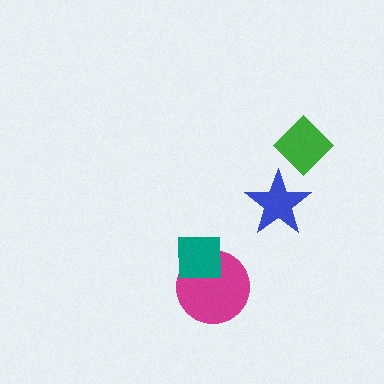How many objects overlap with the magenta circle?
1 object overlaps with the magenta circle.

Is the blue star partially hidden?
No, no other shape covers it.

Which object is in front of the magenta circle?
The teal square is in front of the magenta circle.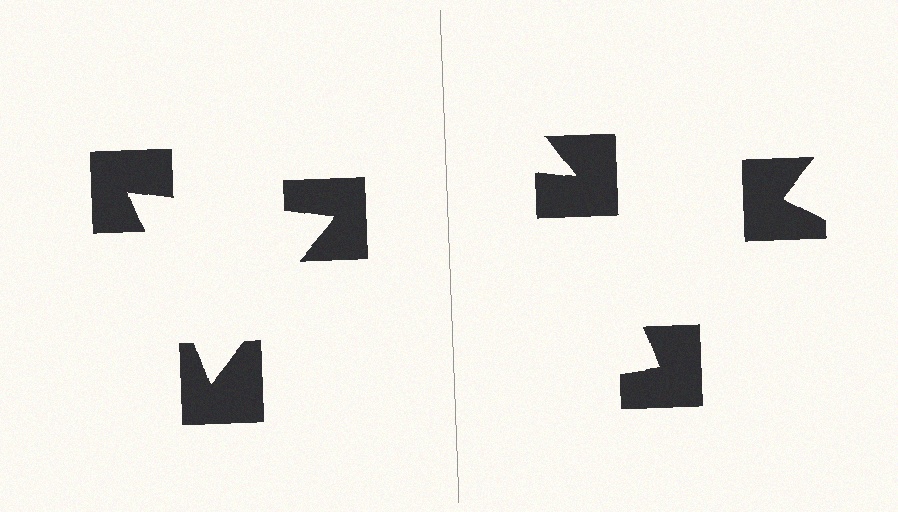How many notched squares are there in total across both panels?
6 — 3 on each side.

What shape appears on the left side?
An illusory triangle.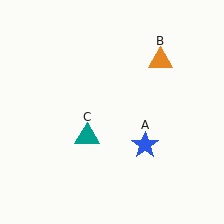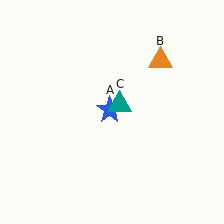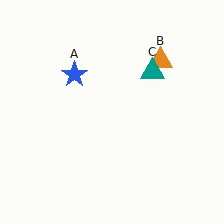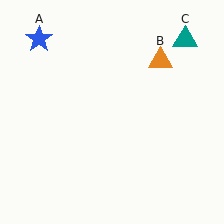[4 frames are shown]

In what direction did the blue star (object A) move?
The blue star (object A) moved up and to the left.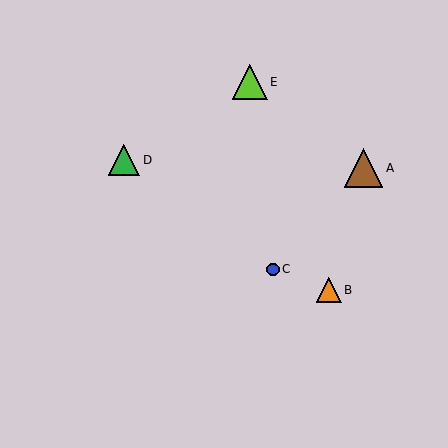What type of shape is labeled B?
Shape B is an orange triangle.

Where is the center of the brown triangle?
The center of the brown triangle is at (364, 168).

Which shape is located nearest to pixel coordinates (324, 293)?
The orange triangle (labeled B) at (329, 290) is nearest to that location.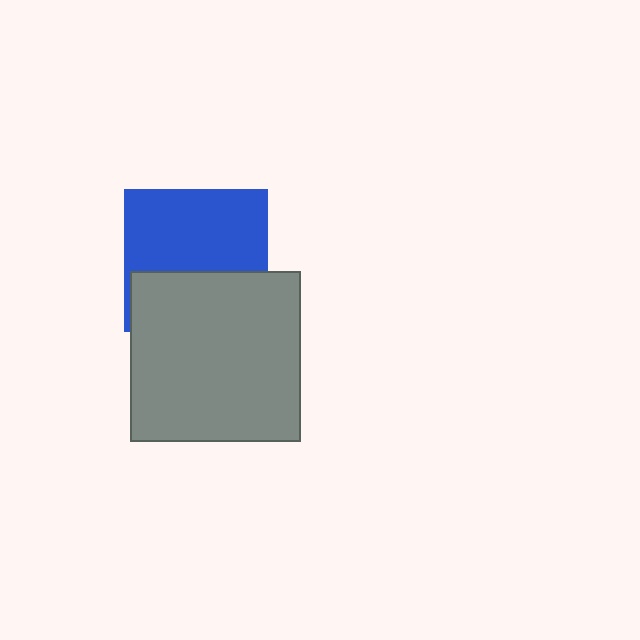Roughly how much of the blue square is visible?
About half of it is visible (roughly 60%).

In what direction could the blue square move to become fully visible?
The blue square could move up. That would shift it out from behind the gray square entirely.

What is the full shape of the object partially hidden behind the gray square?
The partially hidden object is a blue square.